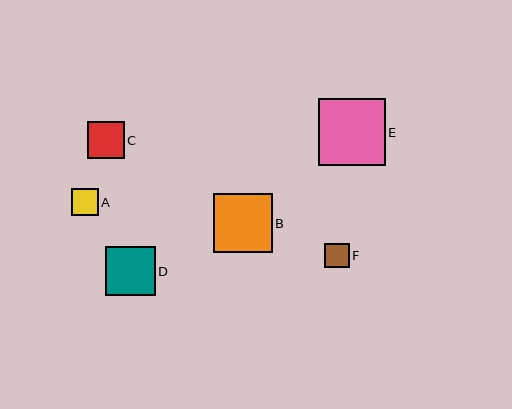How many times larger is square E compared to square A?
Square E is approximately 2.5 times the size of square A.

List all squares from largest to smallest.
From largest to smallest: E, B, D, C, A, F.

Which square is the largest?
Square E is the largest with a size of approximately 67 pixels.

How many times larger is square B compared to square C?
Square B is approximately 1.6 times the size of square C.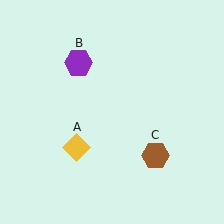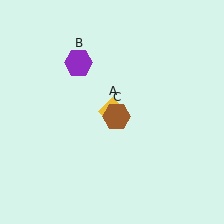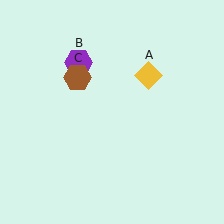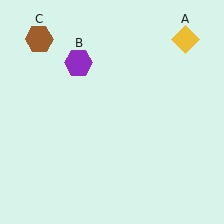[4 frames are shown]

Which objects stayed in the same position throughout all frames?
Purple hexagon (object B) remained stationary.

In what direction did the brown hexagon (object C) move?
The brown hexagon (object C) moved up and to the left.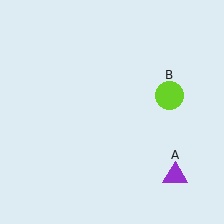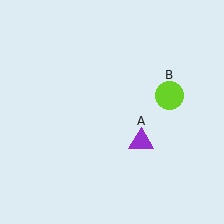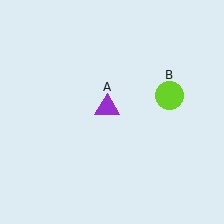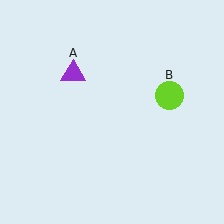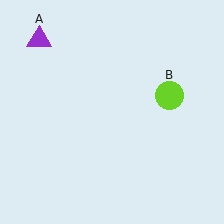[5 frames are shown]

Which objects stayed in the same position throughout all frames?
Lime circle (object B) remained stationary.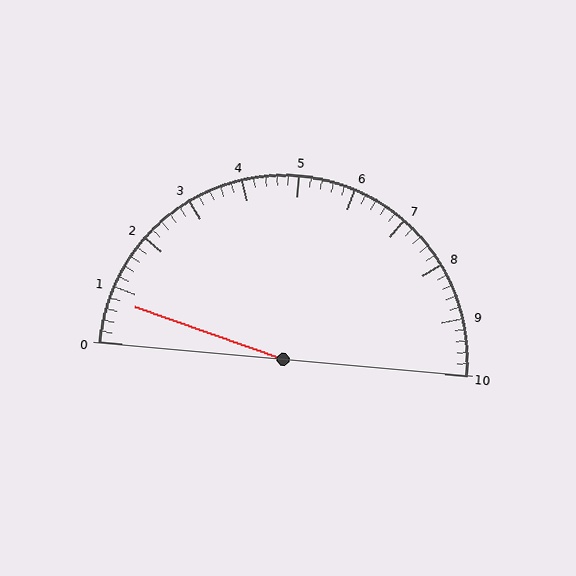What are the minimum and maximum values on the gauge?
The gauge ranges from 0 to 10.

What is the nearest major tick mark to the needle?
The nearest major tick mark is 1.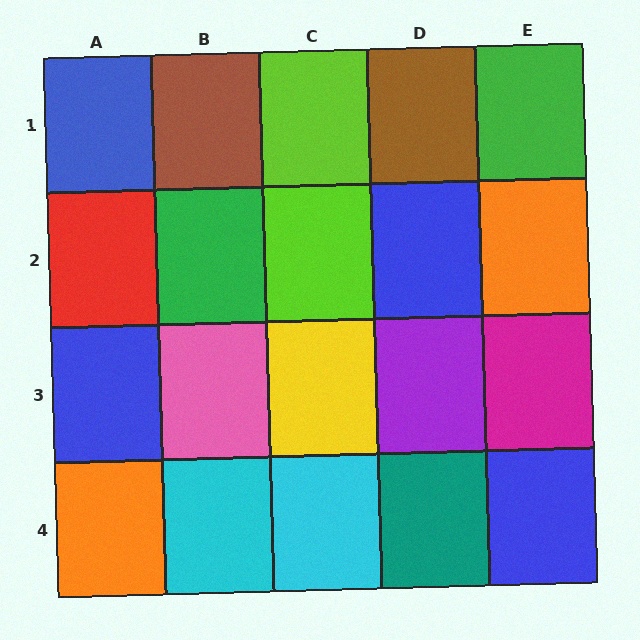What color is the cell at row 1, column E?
Green.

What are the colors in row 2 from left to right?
Red, green, lime, blue, orange.